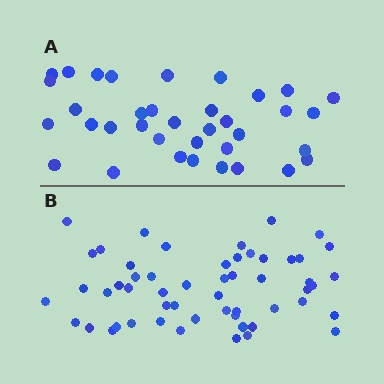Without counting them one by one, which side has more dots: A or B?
Region B (the bottom region) has more dots.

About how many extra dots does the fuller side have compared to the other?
Region B has approximately 20 more dots than region A.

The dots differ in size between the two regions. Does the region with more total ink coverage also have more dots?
No. Region A has more total ink coverage because its dots are larger, but region B actually contains more individual dots. Total area can be misleading — the number of items is what matters here.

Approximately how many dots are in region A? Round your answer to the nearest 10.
About 40 dots. (The exact count is 36, which rounds to 40.)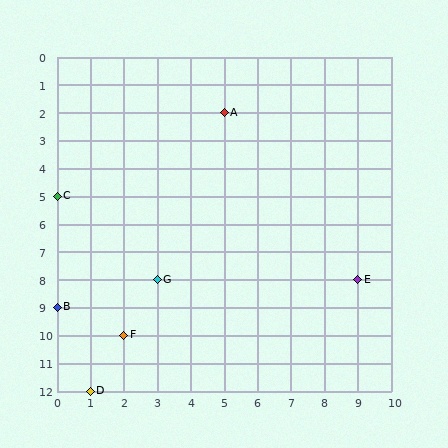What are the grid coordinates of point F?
Point F is at grid coordinates (2, 10).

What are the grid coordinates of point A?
Point A is at grid coordinates (5, 2).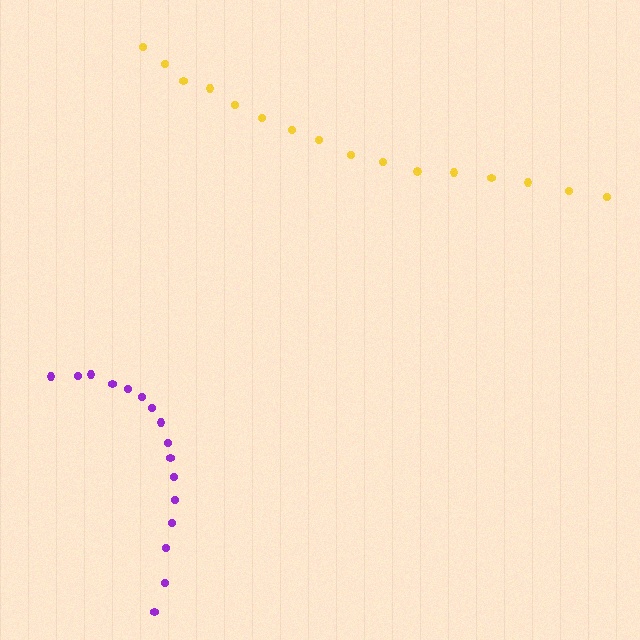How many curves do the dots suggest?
There are 2 distinct paths.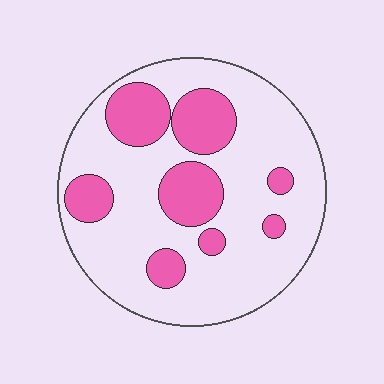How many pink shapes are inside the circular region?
8.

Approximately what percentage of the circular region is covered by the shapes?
Approximately 25%.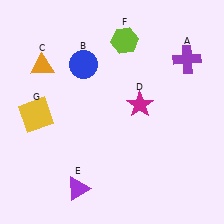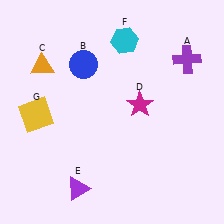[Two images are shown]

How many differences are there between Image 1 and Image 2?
There is 1 difference between the two images.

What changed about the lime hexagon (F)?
In Image 1, F is lime. In Image 2, it changed to cyan.